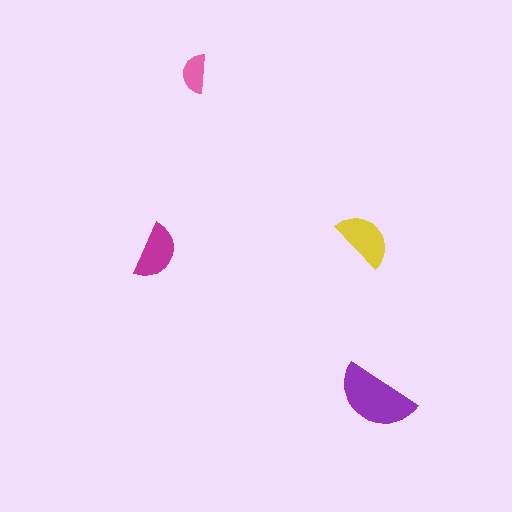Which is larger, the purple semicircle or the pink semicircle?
The purple one.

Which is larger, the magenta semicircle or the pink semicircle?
The magenta one.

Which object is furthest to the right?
The purple semicircle is rightmost.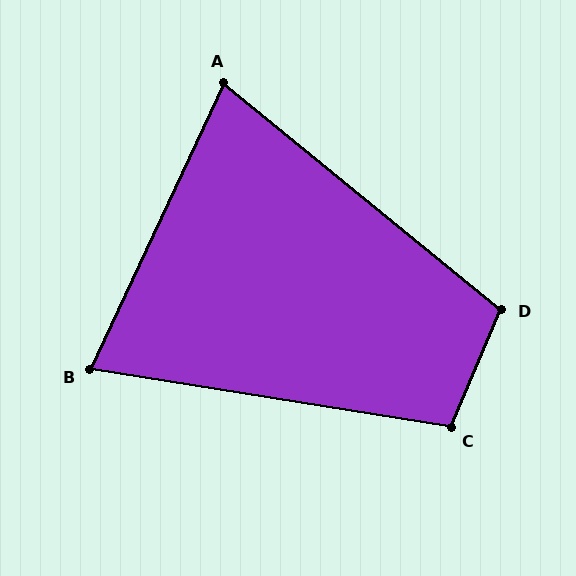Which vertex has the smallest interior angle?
B, at approximately 74 degrees.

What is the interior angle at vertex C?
Approximately 104 degrees (obtuse).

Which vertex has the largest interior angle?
D, at approximately 106 degrees.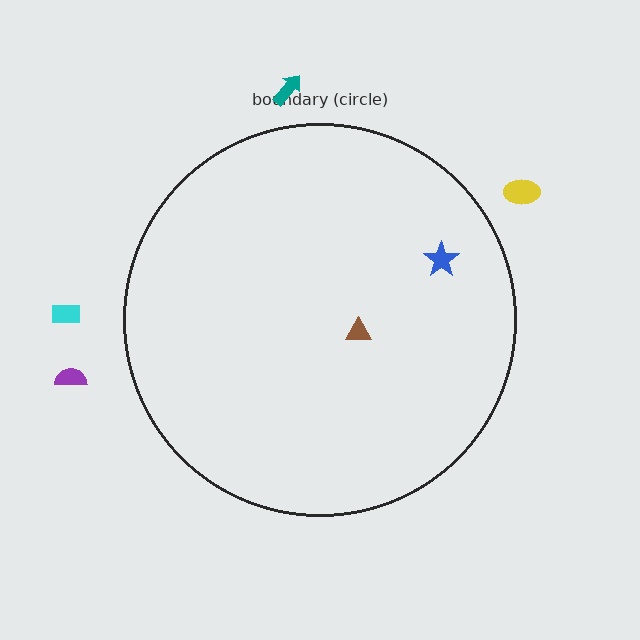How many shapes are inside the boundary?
2 inside, 4 outside.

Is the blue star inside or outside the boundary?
Inside.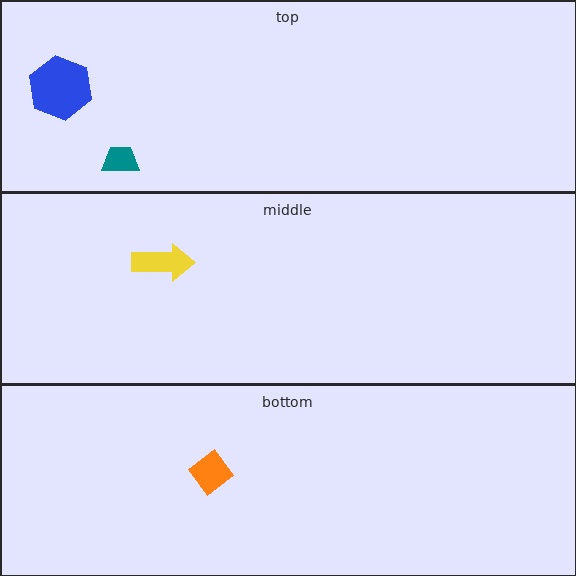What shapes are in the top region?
The teal trapezoid, the blue hexagon.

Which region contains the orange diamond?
The bottom region.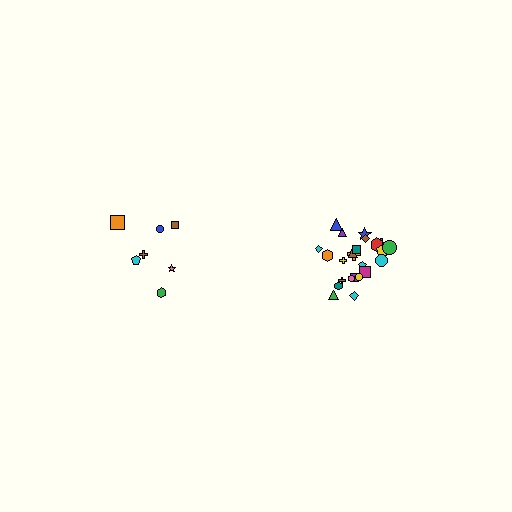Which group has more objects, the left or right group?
The right group.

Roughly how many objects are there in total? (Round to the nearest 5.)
Roughly 30 objects in total.